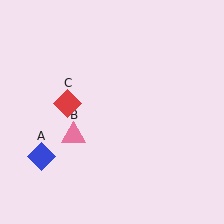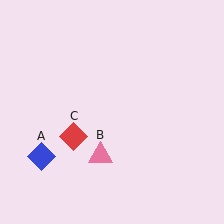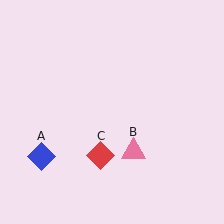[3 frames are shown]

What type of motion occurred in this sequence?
The pink triangle (object B), red diamond (object C) rotated counterclockwise around the center of the scene.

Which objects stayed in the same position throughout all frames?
Blue diamond (object A) remained stationary.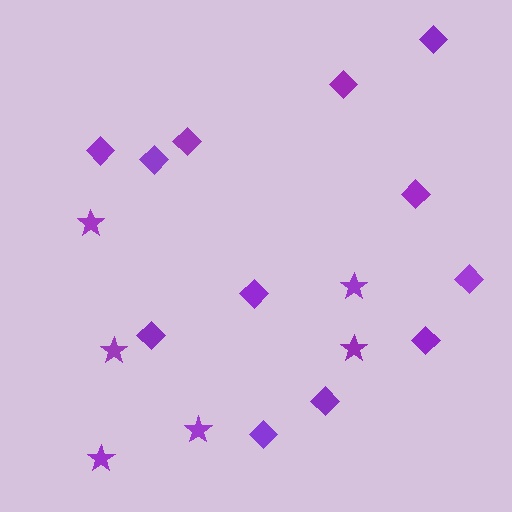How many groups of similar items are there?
There are 2 groups: one group of stars (6) and one group of diamonds (12).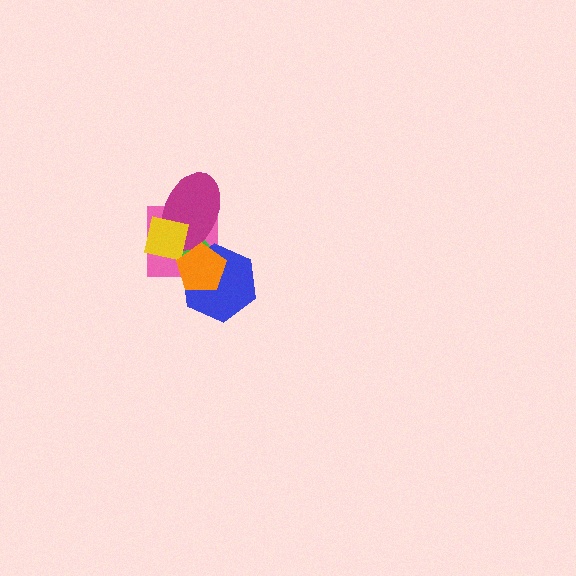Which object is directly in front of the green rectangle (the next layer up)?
The magenta ellipse is directly in front of the green rectangle.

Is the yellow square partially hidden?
Yes, it is partially covered by another shape.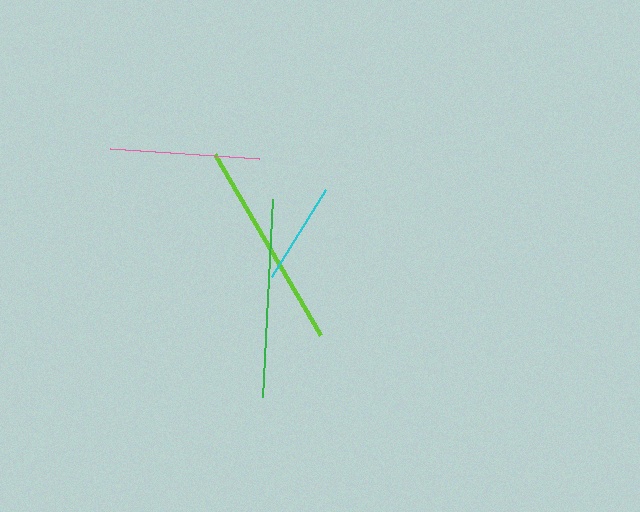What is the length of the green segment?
The green segment is approximately 198 pixels long.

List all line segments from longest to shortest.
From longest to shortest: lime, green, pink, cyan.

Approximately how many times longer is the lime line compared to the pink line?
The lime line is approximately 1.4 times the length of the pink line.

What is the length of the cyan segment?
The cyan segment is approximately 103 pixels long.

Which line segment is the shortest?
The cyan line is the shortest at approximately 103 pixels.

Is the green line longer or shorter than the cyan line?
The green line is longer than the cyan line.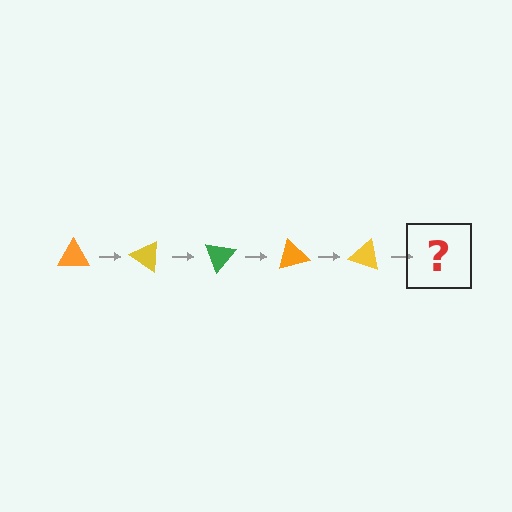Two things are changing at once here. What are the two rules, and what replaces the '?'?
The two rules are that it rotates 35 degrees each step and the color cycles through orange, yellow, and green. The '?' should be a green triangle, rotated 175 degrees from the start.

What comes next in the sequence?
The next element should be a green triangle, rotated 175 degrees from the start.